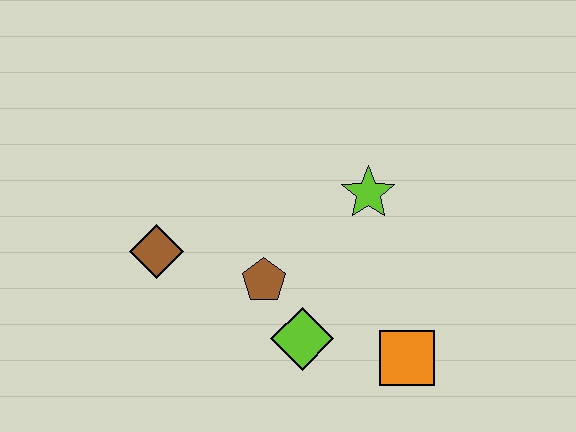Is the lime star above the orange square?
Yes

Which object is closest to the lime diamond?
The brown pentagon is closest to the lime diamond.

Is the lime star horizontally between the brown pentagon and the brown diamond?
No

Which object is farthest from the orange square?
The brown diamond is farthest from the orange square.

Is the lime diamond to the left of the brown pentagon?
No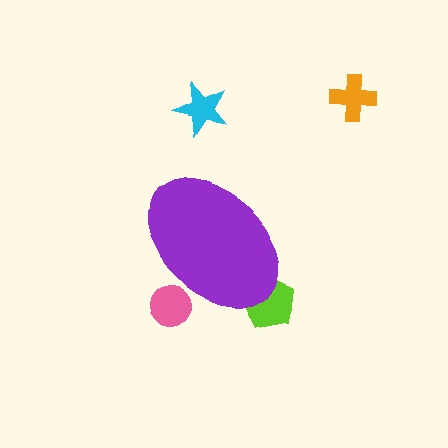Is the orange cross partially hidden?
No, the orange cross is fully visible.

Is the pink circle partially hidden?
Yes, the pink circle is partially hidden behind the purple ellipse.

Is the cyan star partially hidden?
No, the cyan star is fully visible.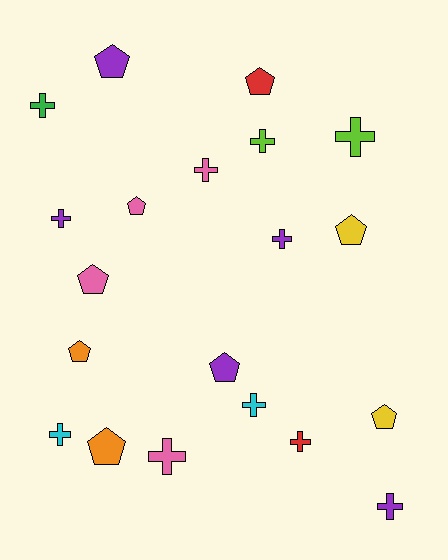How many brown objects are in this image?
There are no brown objects.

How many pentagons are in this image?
There are 9 pentagons.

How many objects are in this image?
There are 20 objects.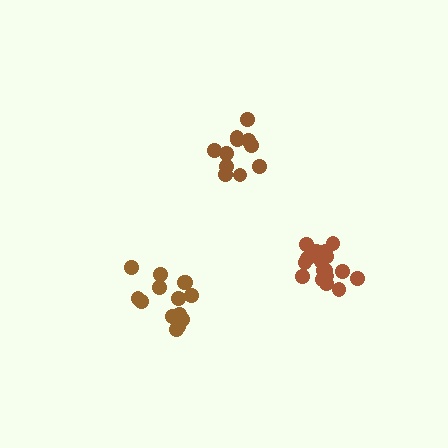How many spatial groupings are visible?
There are 3 spatial groupings.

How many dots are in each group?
Group 1: 11 dots, Group 2: 17 dots, Group 3: 14 dots (42 total).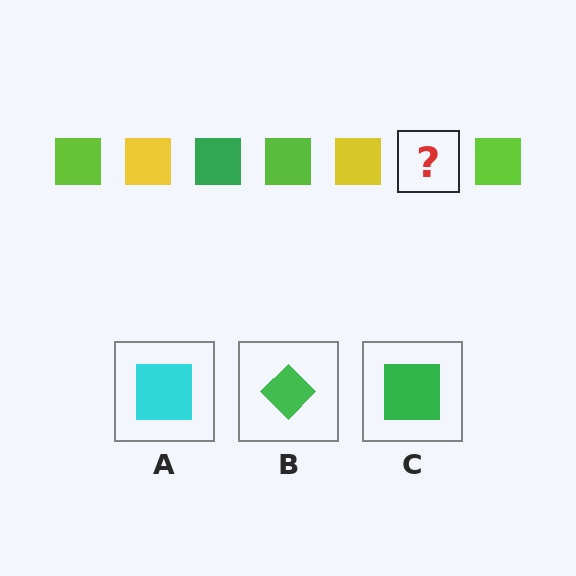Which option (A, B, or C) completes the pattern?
C.